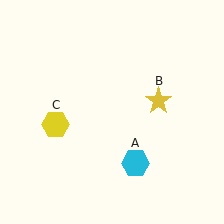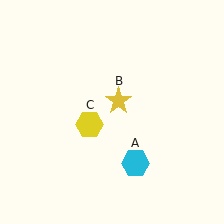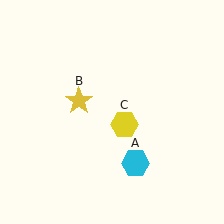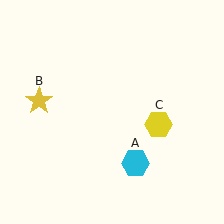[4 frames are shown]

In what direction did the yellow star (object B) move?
The yellow star (object B) moved left.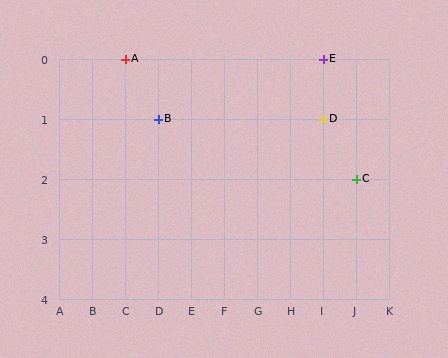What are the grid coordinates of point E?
Point E is at grid coordinates (I, 0).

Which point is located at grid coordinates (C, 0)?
Point A is at (C, 0).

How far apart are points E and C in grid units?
Points E and C are 1 column and 2 rows apart (about 2.2 grid units diagonally).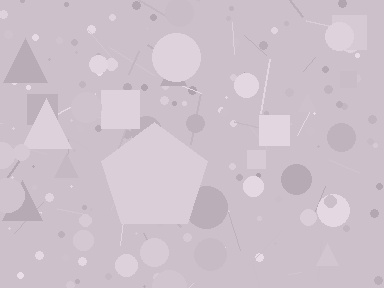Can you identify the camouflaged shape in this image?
The camouflaged shape is a pentagon.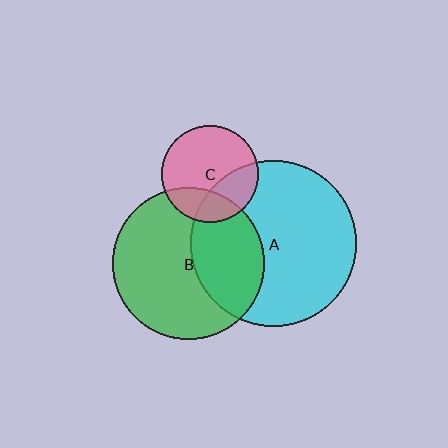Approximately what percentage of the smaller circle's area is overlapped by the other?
Approximately 25%.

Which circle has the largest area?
Circle A (cyan).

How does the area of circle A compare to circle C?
Approximately 2.9 times.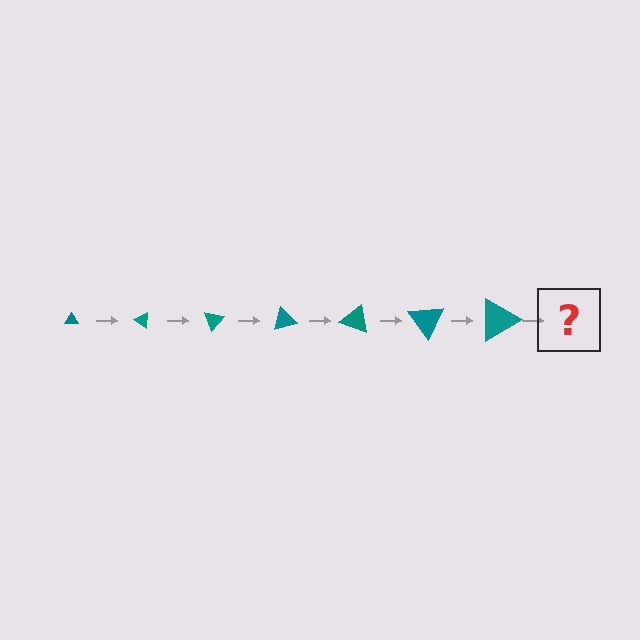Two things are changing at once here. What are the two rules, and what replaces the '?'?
The two rules are that the triangle grows larger each step and it rotates 35 degrees each step. The '?' should be a triangle, larger than the previous one and rotated 245 degrees from the start.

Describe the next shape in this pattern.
It should be a triangle, larger than the previous one and rotated 245 degrees from the start.